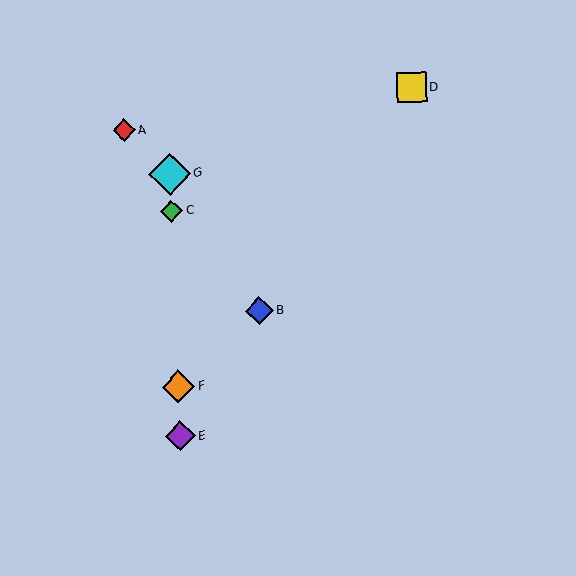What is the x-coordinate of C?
Object C is at x≈171.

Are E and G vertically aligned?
Yes, both are at x≈180.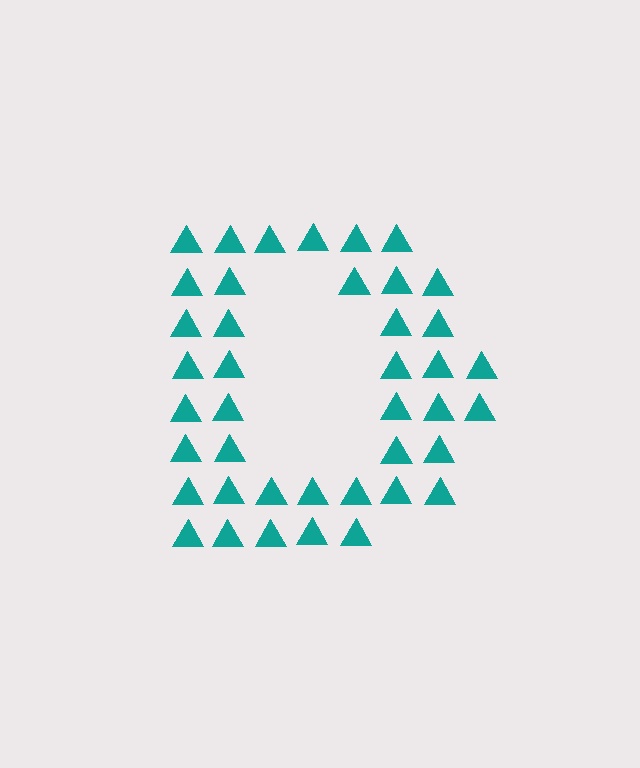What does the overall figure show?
The overall figure shows the letter D.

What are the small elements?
The small elements are triangles.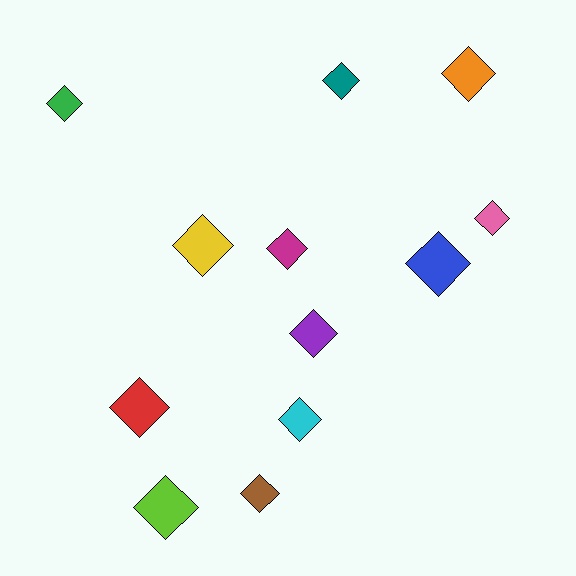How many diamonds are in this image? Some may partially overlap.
There are 12 diamonds.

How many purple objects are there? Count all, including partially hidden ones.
There is 1 purple object.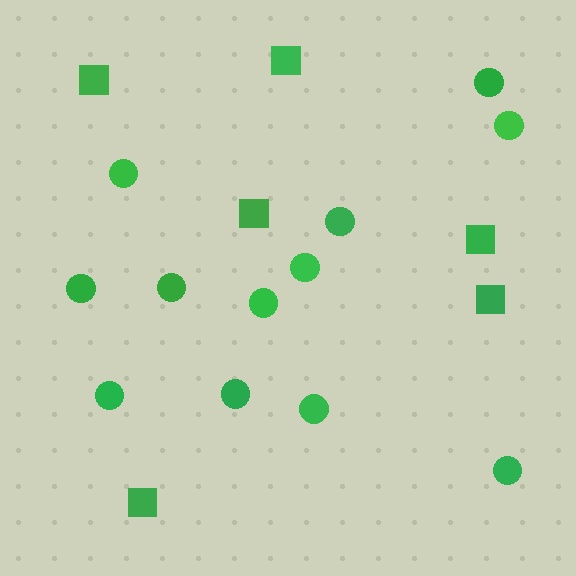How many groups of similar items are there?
There are 2 groups: one group of squares (6) and one group of circles (12).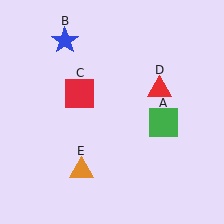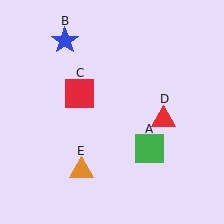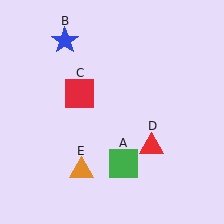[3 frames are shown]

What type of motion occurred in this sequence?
The green square (object A), red triangle (object D) rotated clockwise around the center of the scene.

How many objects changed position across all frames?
2 objects changed position: green square (object A), red triangle (object D).